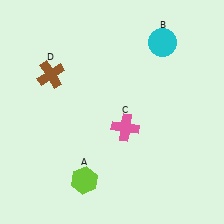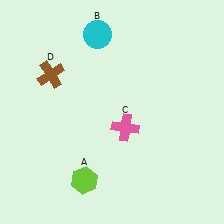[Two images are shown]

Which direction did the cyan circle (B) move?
The cyan circle (B) moved left.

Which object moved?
The cyan circle (B) moved left.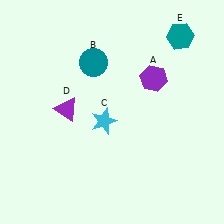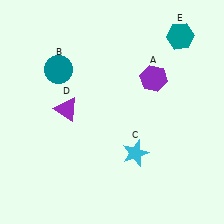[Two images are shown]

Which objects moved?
The objects that moved are: the teal circle (B), the cyan star (C).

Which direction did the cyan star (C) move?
The cyan star (C) moved down.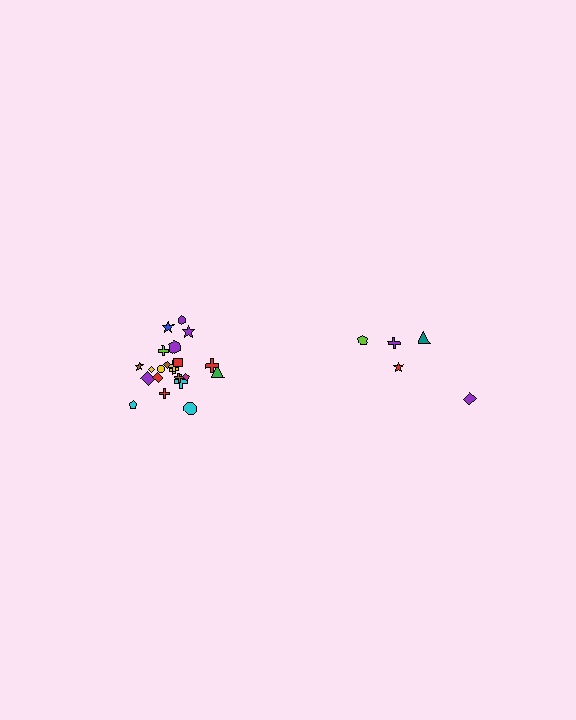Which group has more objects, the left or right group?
The left group.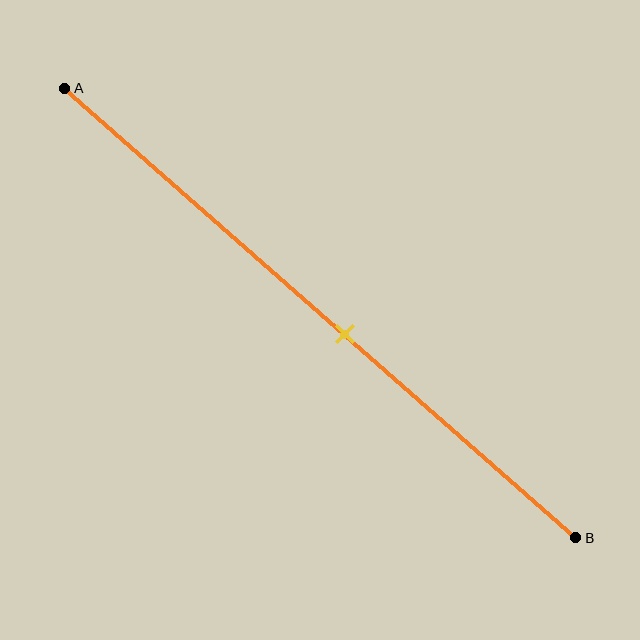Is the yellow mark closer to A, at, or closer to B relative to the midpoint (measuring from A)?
The yellow mark is closer to point B than the midpoint of segment AB.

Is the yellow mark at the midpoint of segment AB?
No, the mark is at about 55% from A, not at the 50% midpoint.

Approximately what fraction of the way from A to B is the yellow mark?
The yellow mark is approximately 55% of the way from A to B.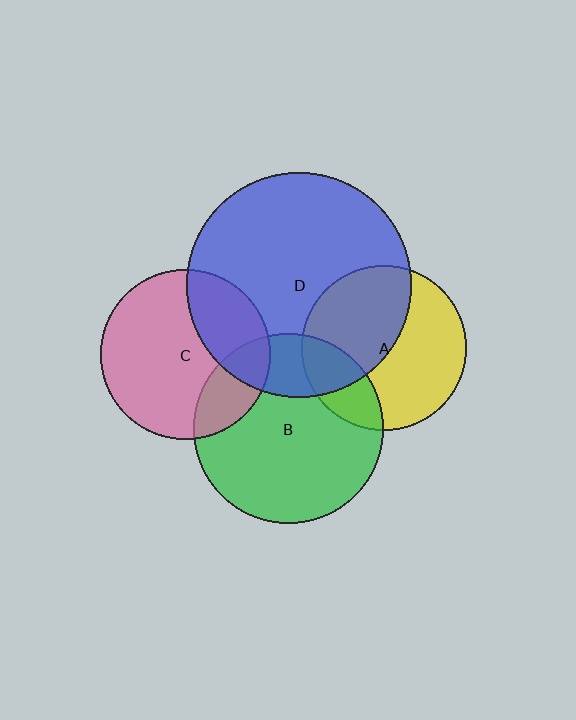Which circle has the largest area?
Circle D (blue).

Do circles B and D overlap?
Yes.